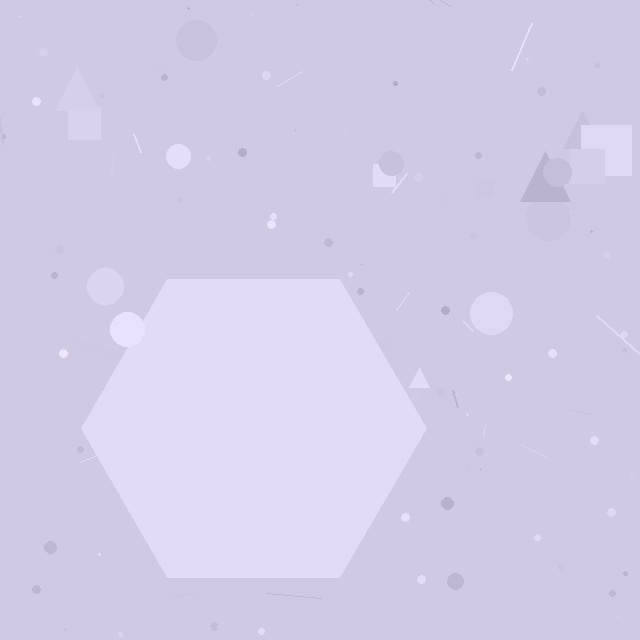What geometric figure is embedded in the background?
A hexagon is embedded in the background.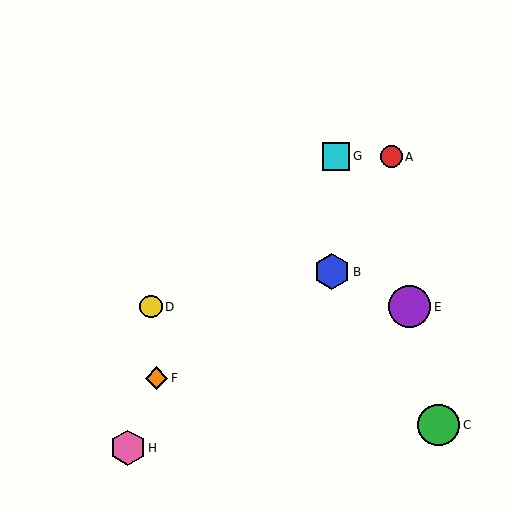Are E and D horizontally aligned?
Yes, both are at y≈307.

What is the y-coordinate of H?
Object H is at y≈448.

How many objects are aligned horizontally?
2 objects (D, E) are aligned horizontally.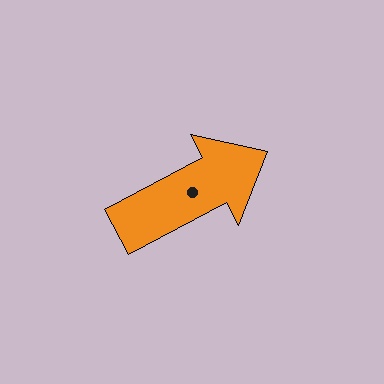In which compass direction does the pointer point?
Northeast.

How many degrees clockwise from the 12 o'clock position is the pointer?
Approximately 62 degrees.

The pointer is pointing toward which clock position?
Roughly 2 o'clock.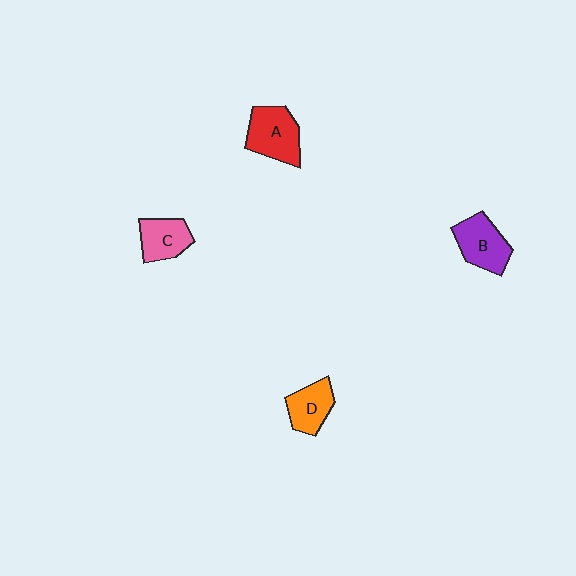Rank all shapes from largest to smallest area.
From largest to smallest: A (red), B (purple), C (pink), D (orange).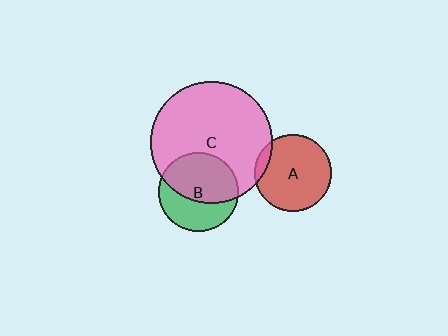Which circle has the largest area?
Circle C (pink).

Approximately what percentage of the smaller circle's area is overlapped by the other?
Approximately 10%.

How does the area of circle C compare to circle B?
Approximately 2.3 times.